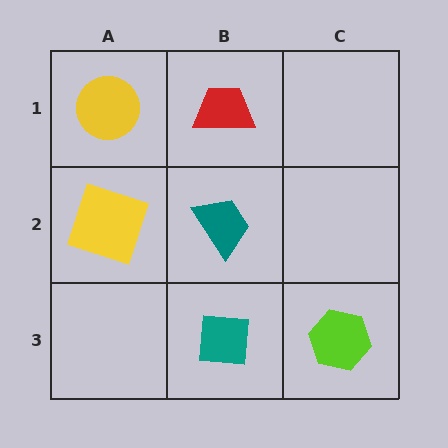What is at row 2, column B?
A teal trapezoid.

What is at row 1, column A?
A yellow circle.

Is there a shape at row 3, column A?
No, that cell is empty.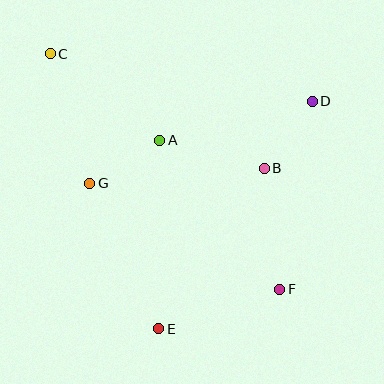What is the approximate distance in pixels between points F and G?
The distance between F and G is approximately 218 pixels.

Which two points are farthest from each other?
Points C and F are farthest from each other.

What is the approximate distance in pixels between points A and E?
The distance between A and E is approximately 189 pixels.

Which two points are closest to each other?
Points B and D are closest to each other.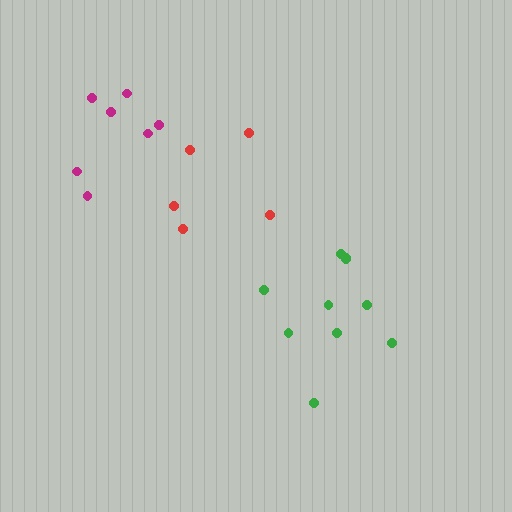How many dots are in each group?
Group 1: 5 dots, Group 2: 7 dots, Group 3: 10 dots (22 total).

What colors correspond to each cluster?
The clusters are colored: red, magenta, green.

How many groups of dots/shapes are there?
There are 3 groups.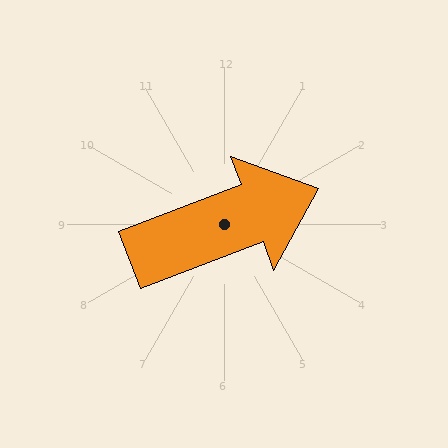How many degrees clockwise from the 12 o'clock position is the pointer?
Approximately 69 degrees.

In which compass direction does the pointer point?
East.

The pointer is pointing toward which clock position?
Roughly 2 o'clock.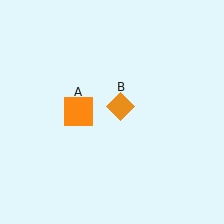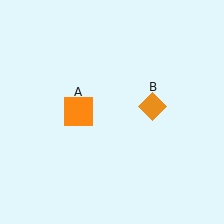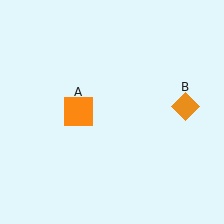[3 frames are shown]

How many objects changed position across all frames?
1 object changed position: orange diamond (object B).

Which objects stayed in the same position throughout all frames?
Orange square (object A) remained stationary.